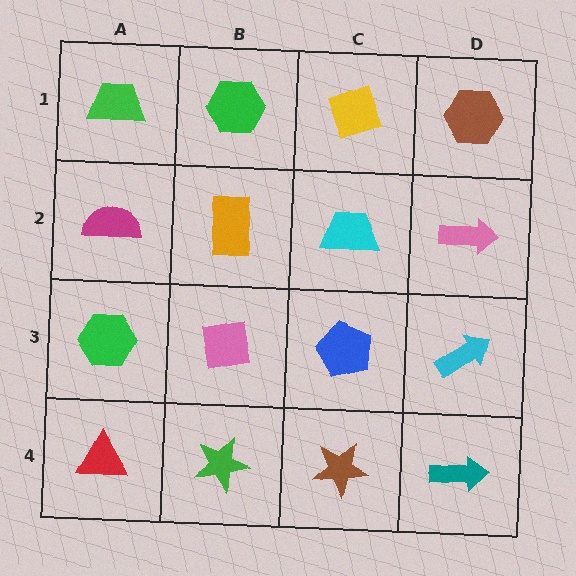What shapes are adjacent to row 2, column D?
A brown hexagon (row 1, column D), a cyan arrow (row 3, column D), a cyan trapezoid (row 2, column C).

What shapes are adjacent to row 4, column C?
A blue pentagon (row 3, column C), a green star (row 4, column B), a teal arrow (row 4, column D).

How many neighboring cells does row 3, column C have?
4.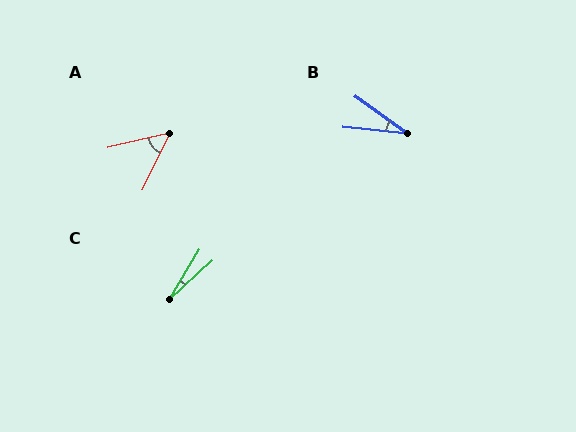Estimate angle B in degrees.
Approximately 30 degrees.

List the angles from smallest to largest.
C (16°), B (30°), A (51°).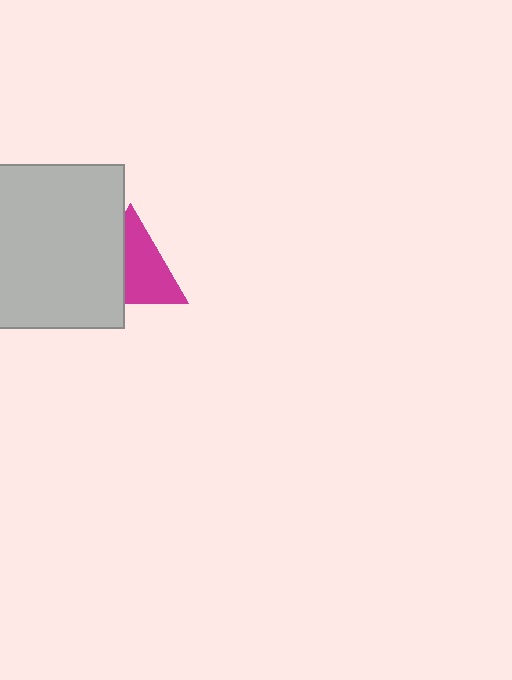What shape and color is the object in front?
The object in front is a light gray square.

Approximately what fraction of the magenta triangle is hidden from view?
Roughly 42% of the magenta triangle is hidden behind the light gray square.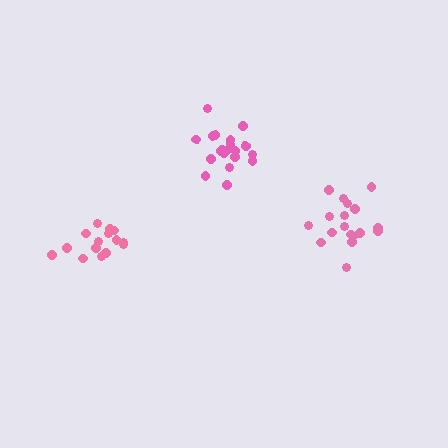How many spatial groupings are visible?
There are 3 spatial groupings.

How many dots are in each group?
Group 1: 15 dots, Group 2: 20 dots, Group 3: 18 dots (53 total).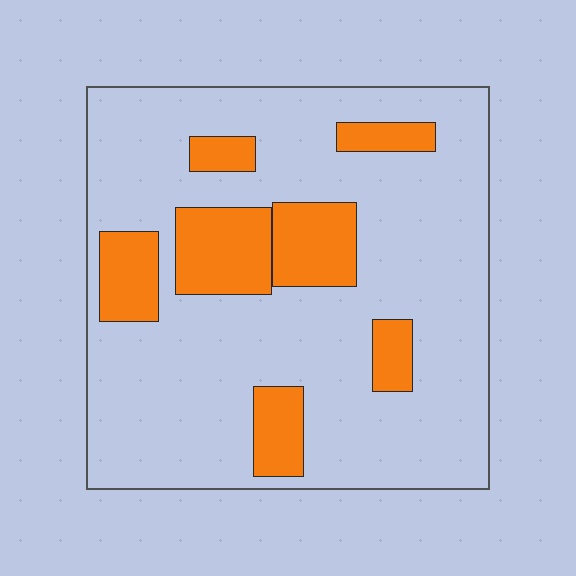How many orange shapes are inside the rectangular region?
7.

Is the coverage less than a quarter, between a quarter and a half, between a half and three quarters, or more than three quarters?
Less than a quarter.